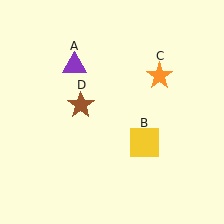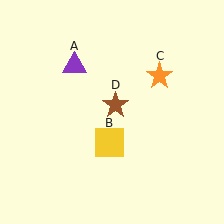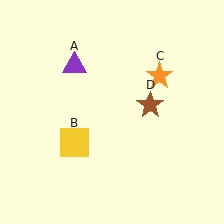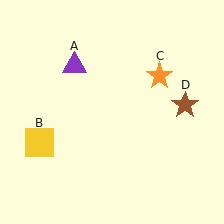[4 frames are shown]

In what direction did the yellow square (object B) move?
The yellow square (object B) moved left.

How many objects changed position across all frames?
2 objects changed position: yellow square (object B), brown star (object D).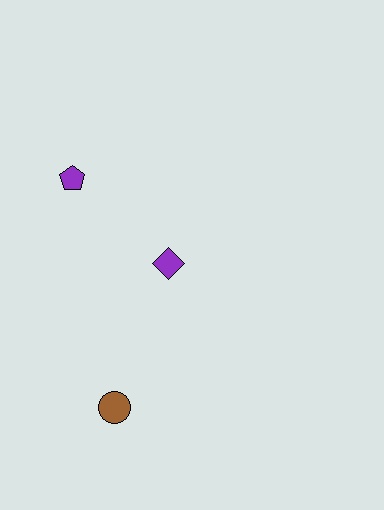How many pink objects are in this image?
There are no pink objects.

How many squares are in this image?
There are no squares.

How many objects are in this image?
There are 3 objects.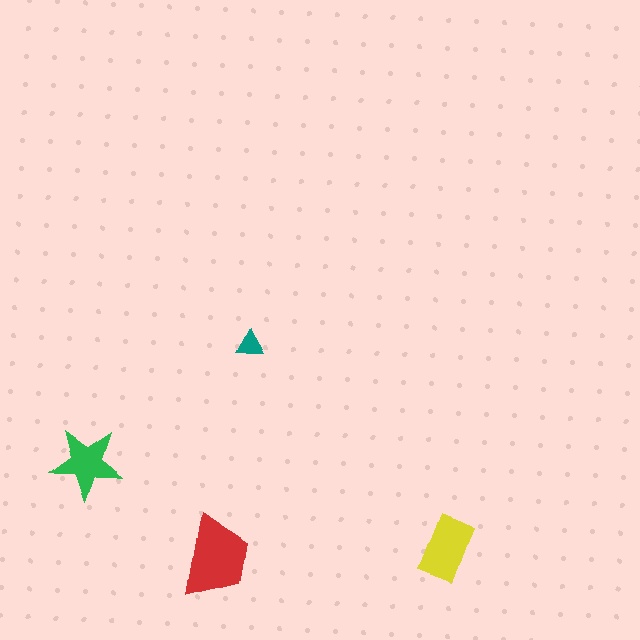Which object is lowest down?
The red trapezoid is bottommost.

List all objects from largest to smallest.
The red trapezoid, the yellow rectangle, the green star, the teal triangle.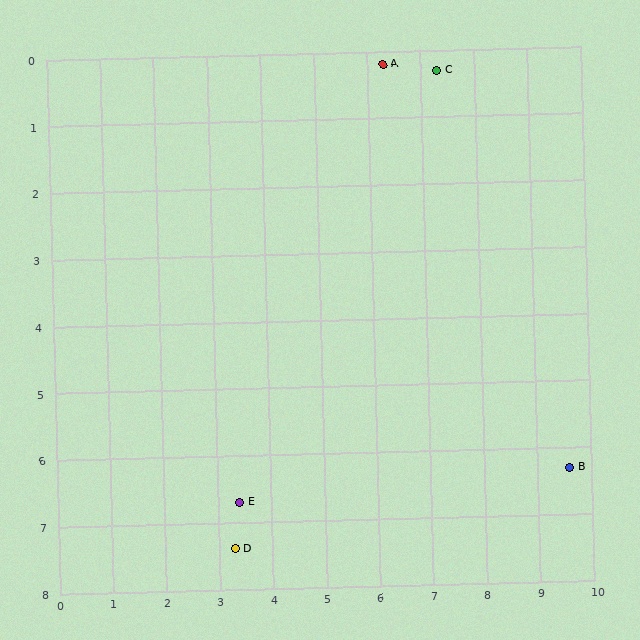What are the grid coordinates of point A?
Point A is at approximately (6.3, 0.2).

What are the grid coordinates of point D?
Point D is at approximately (3.3, 7.4).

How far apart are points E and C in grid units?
Points E and C are about 7.5 grid units apart.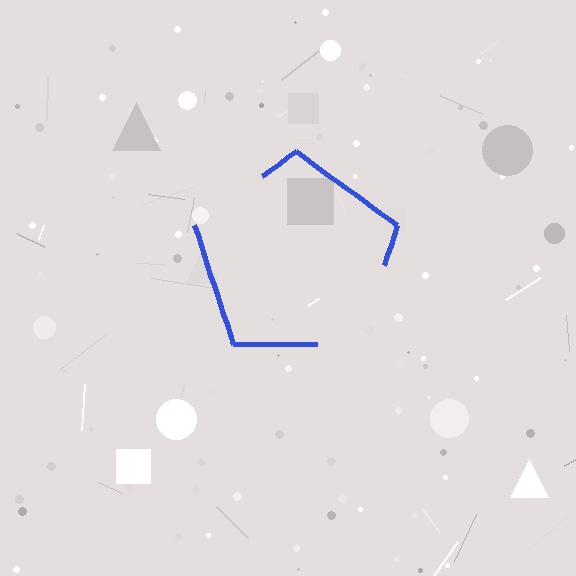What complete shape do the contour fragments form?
The contour fragments form a pentagon.